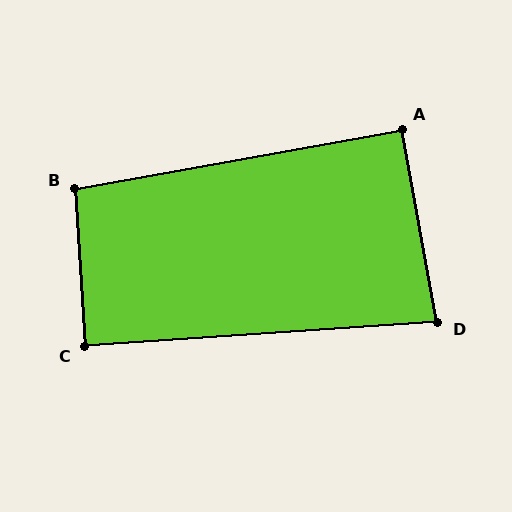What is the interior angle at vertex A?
Approximately 90 degrees (approximately right).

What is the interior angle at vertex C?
Approximately 90 degrees (approximately right).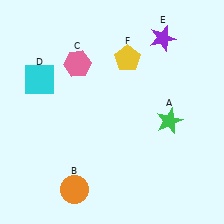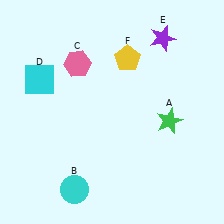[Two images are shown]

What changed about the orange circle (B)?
In Image 1, B is orange. In Image 2, it changed to cyan.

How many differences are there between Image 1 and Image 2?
There is 1 difference between the two images.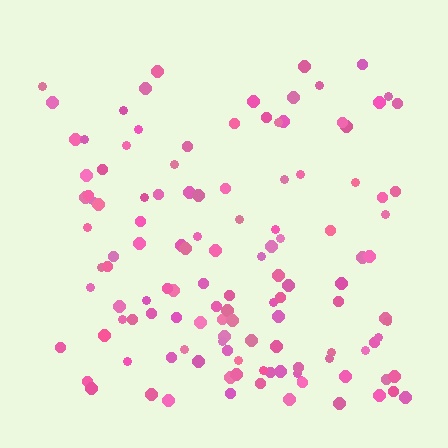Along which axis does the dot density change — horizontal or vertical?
Vertical.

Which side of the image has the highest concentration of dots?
The bottom.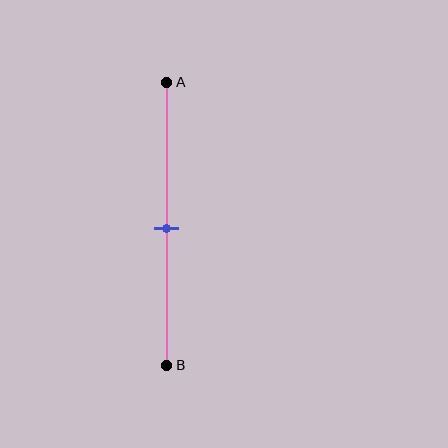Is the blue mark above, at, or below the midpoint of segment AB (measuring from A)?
The blue mark is approximately at the midpoint of segment AB.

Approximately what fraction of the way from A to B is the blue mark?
The blue mark is approximately 50% of the way from A to B.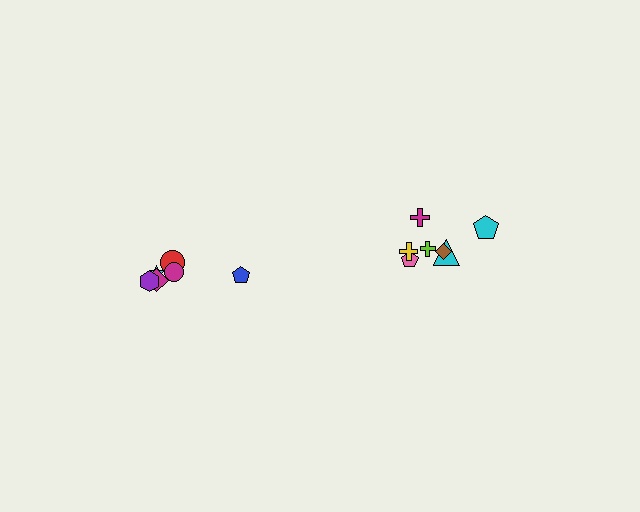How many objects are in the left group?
There are 6 objects.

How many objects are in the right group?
There are 8 objects.